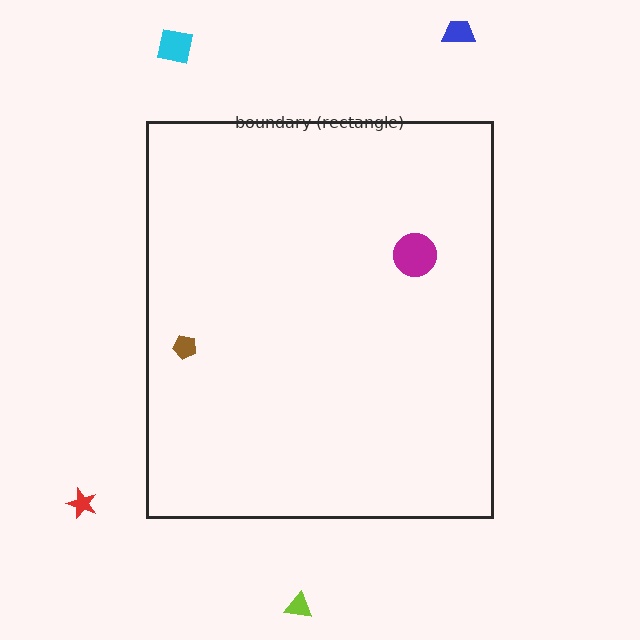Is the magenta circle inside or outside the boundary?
Inside.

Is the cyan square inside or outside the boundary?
Outside.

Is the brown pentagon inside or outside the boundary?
Inside.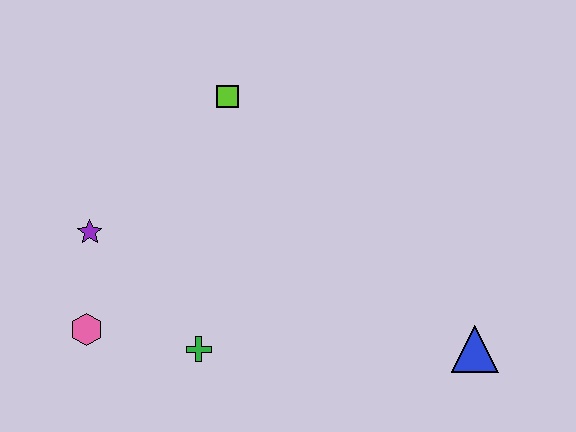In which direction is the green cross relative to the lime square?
The green cross is below the lime square.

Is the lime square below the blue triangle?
No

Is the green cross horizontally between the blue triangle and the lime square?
No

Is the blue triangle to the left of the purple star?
No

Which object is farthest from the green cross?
The blue triangle is farthest from the green cross.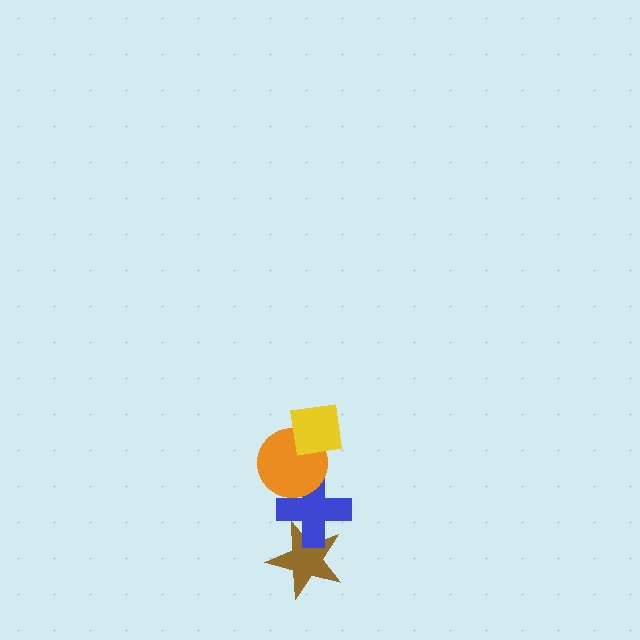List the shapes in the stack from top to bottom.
From top to bottom: the yellow square, the orange circle, the blue cross, the brown star.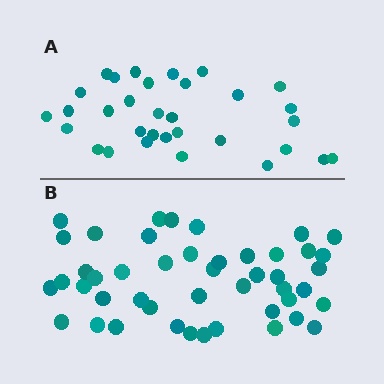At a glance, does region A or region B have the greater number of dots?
Region B (the bottom region) has more dots.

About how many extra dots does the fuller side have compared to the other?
Region B has approximately 15 more dots than region A.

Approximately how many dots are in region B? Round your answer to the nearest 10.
About 50 dots. (The exact count is 46, which rounds to 50.)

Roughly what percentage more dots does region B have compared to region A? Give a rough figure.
About 45% more.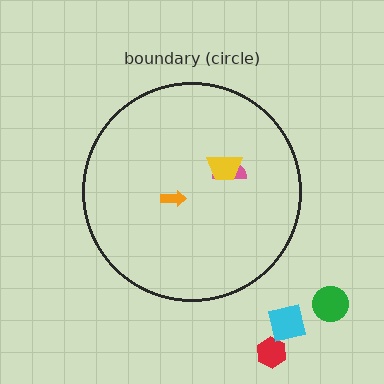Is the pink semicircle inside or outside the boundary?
Inside.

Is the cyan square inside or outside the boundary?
Outside.